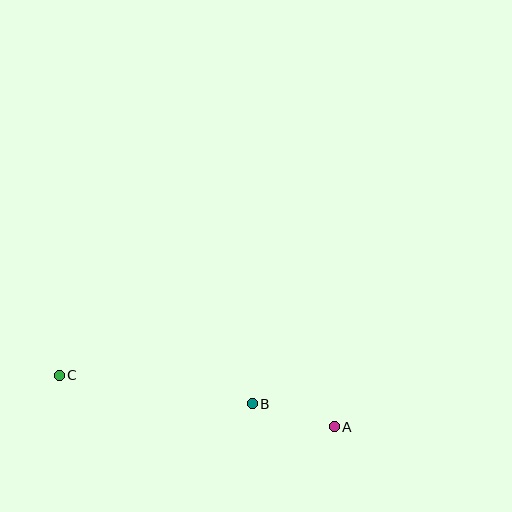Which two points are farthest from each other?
Points A and C are farthest from each other.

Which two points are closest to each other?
Points A and B are closest to each other.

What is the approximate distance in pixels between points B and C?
The distance between B and C is approximately 195 pixels.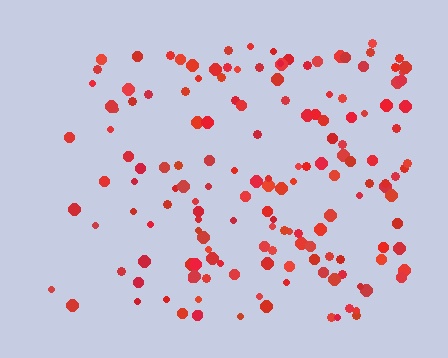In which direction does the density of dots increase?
From left to right, with the right side densest.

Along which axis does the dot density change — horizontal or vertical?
Horizontal.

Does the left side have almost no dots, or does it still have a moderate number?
Still a moderate number, just noticeably fewer than the right.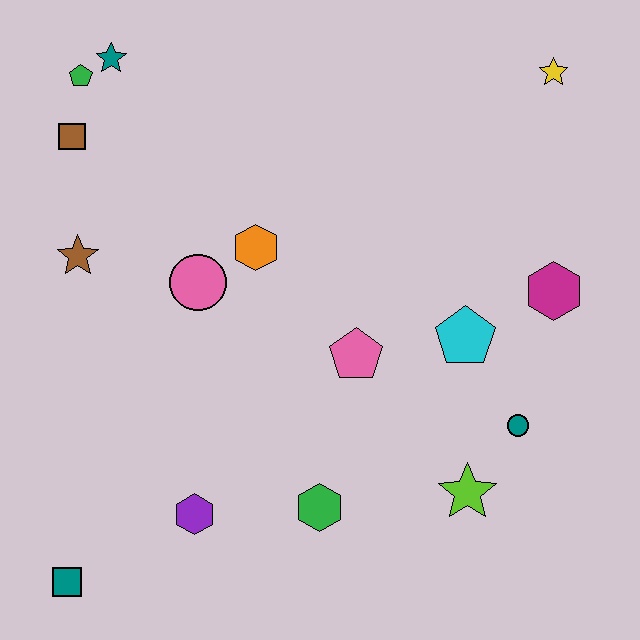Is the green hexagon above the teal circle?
No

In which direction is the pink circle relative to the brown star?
The pink circle is to the right of the brown star.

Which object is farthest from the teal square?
The yellow star is farthest from the teal square.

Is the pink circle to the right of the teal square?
Yes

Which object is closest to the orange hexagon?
The pink circle is closest to the orange hexagon.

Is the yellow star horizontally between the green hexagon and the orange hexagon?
No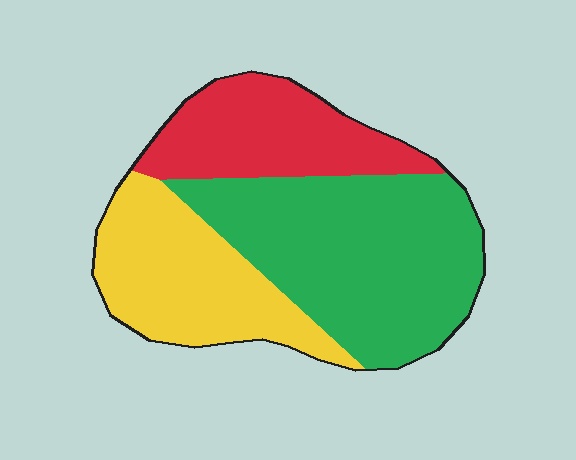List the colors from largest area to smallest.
From largest to smallest: green, yellow, red.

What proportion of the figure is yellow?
Yellow covers 29% of the figure.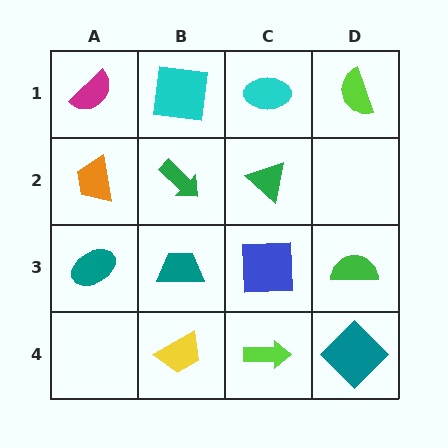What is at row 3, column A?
A teal ellipse.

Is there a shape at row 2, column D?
No, that cell is empty.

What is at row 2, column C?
A green triangle.